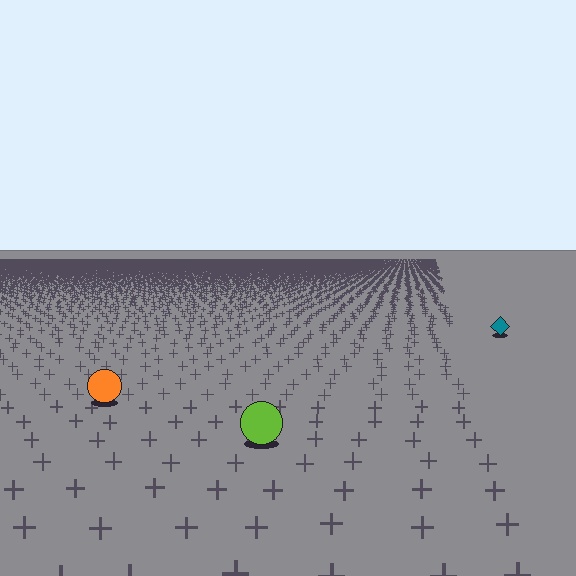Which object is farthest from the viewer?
The teal diamond is farthest from the viewer. It appears smaller and the ground texture around it is denser.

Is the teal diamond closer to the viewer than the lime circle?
No. The lime circle is closer — you can tell from the texture gradient: the ground texture is coarser near it.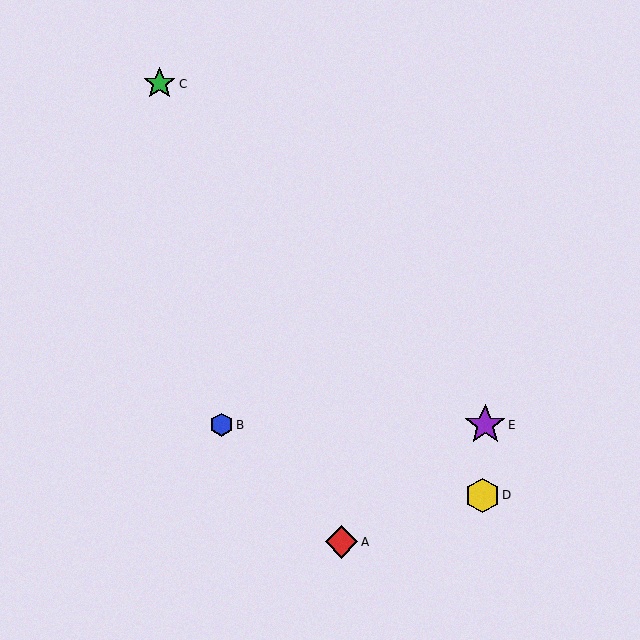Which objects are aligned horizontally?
Objects B, E are aligned horizontally.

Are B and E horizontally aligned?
Yes, both are at y≈425.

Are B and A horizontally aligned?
No, B is at y≈425 and A is at y≈542.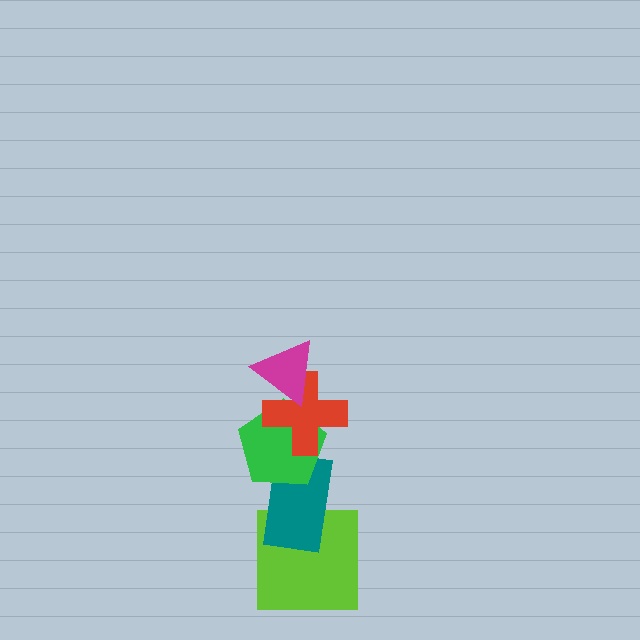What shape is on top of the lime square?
The teal rectangle is on top of the lime square.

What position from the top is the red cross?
The red cross is 2nd from the top.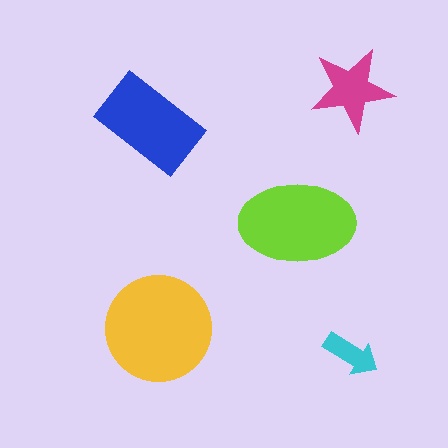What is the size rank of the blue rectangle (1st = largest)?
3rd.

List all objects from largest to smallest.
The yellow circle, the lime ellipse, the blue rectangle, the magenta star, the cyan arrow.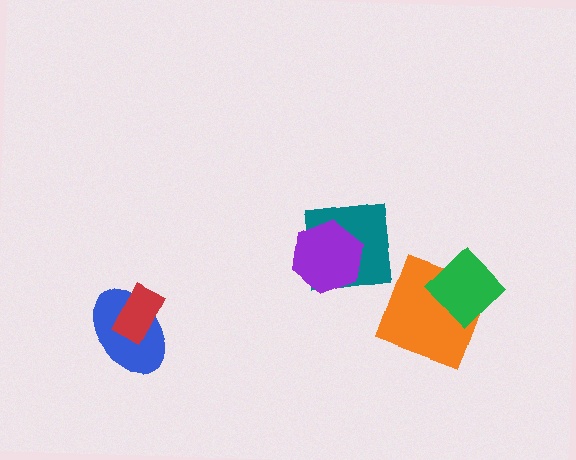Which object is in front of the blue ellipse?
The red rectangle is in front of the blue ellipse.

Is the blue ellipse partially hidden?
Yes, it is partially covered by another shape.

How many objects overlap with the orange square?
1 object overlaps with the orange square.